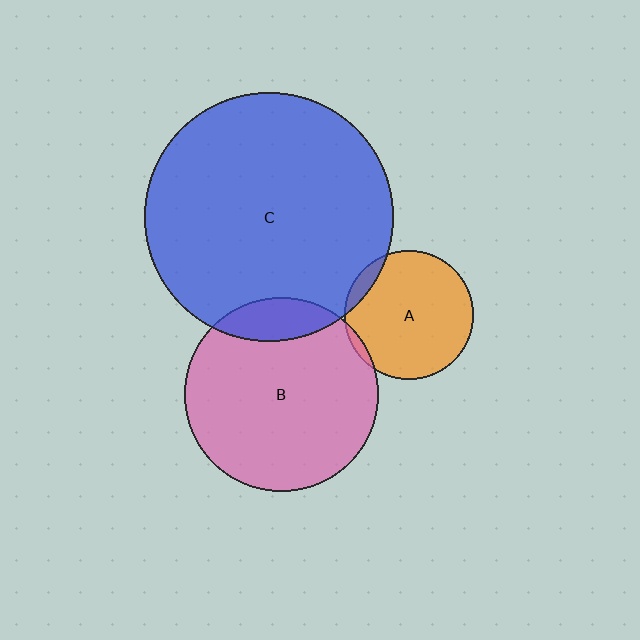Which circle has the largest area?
Circle C (blue).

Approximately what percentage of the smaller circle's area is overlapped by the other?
Approximately 5%.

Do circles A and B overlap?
Yes.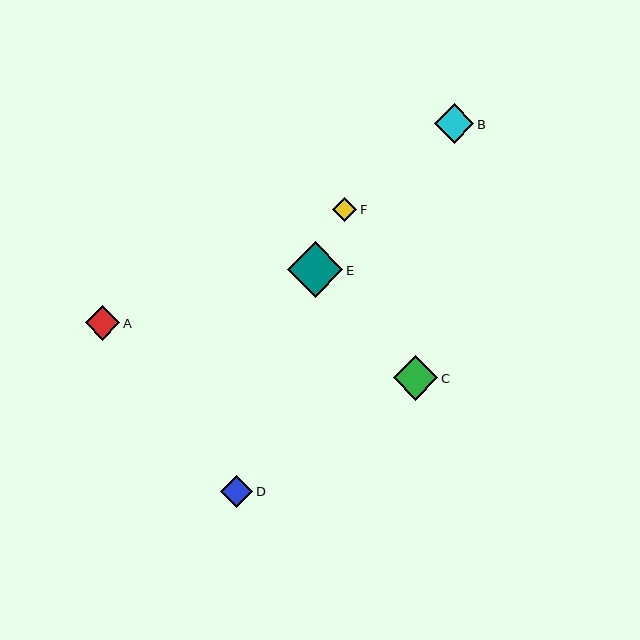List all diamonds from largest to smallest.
From largest to smallest: E, C, B, A, D, F.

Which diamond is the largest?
Diamond E is the largest with a size of approximately 56 pixels.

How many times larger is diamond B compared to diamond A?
Diamond B is approximately 1.1 times the size of diamond A.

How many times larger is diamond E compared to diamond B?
Diamond E is approximately 1.4 times the size of diamond B.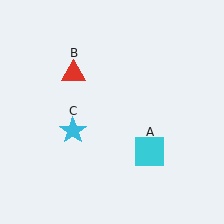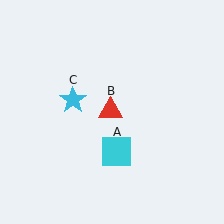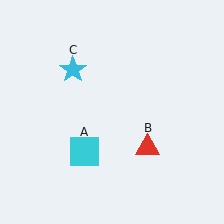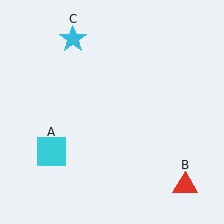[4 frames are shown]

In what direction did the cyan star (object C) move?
The cyan star (object C) moved up.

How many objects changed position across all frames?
3 objects changed position: cyan square (object A), red triangle (object B), cyan star (object C).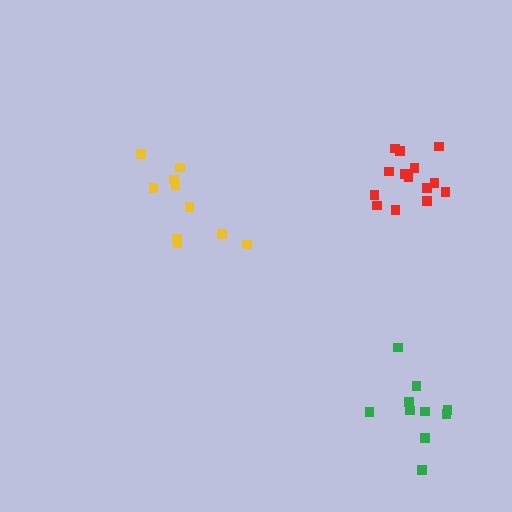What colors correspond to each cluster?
The clusters are colored: yellow, red, green.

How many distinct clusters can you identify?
There are 3 distinct clusters.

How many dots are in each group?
Group 1: 10 dots, Group 2: 14 dots, Group 3: 10 dots (34 total).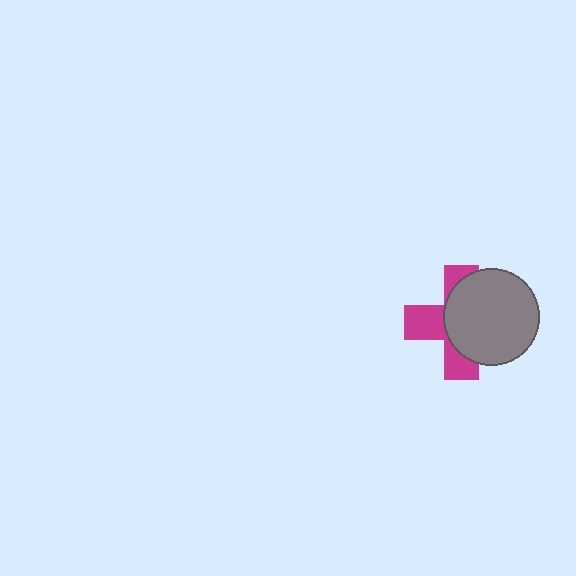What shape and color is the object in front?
The object in front is a gray circle.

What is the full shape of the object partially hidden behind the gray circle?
The partially hidden object is a magenta cross.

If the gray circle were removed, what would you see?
You would see the complete magenta cross.